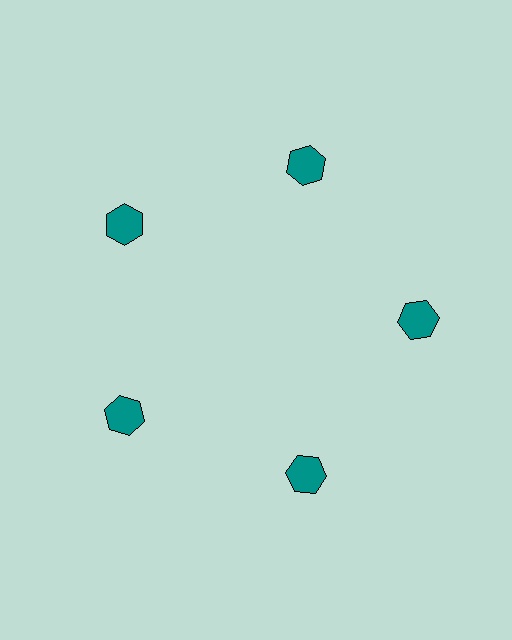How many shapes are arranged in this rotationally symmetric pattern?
There are 5 shapes, arranged in 5 groups of 1.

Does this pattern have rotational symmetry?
Yes, this pattern has 5-fold rotational symmetry. It looks the same after rotating 72 degrees around the center.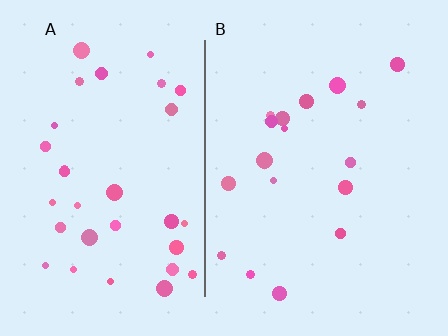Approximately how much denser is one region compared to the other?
Approximately 1.9× — region A over region B.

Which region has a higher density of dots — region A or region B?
A (the left).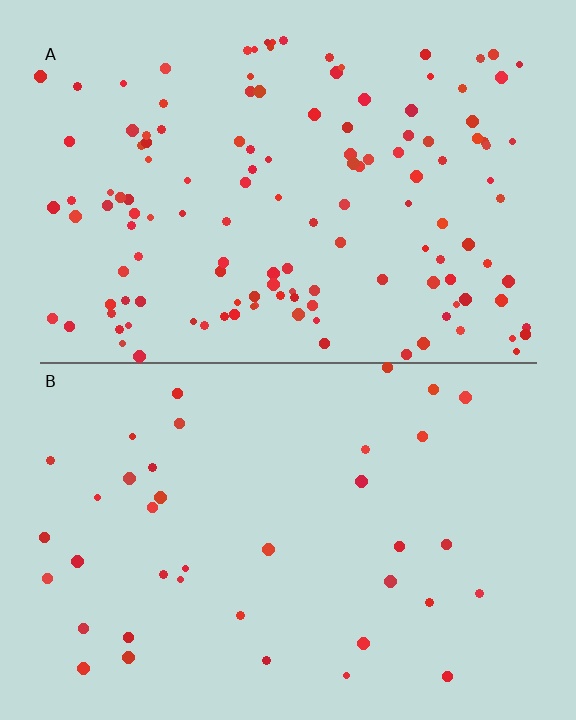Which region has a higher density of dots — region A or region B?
A (the top).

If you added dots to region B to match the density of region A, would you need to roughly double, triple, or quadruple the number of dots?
Approximately quadruple.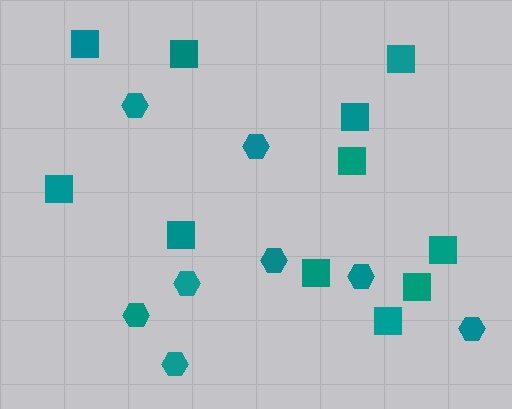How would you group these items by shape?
There are 2 groups: one group of squares (11) and one group of hexagons (8).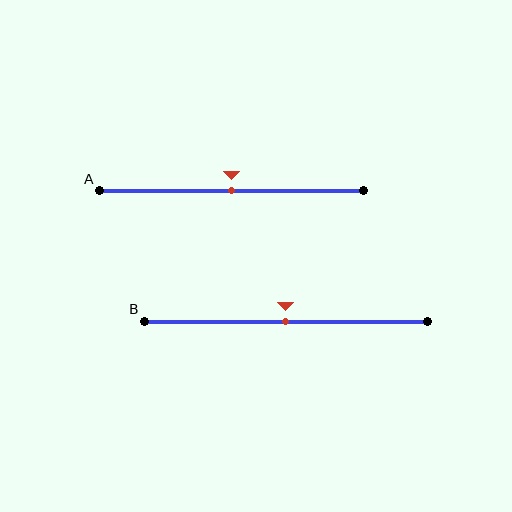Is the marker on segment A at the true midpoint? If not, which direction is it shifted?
Yes, the marker on segment A is at the true midpoint.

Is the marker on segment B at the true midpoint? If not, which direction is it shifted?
Yes, the marker on segment B is at the true midpoint.